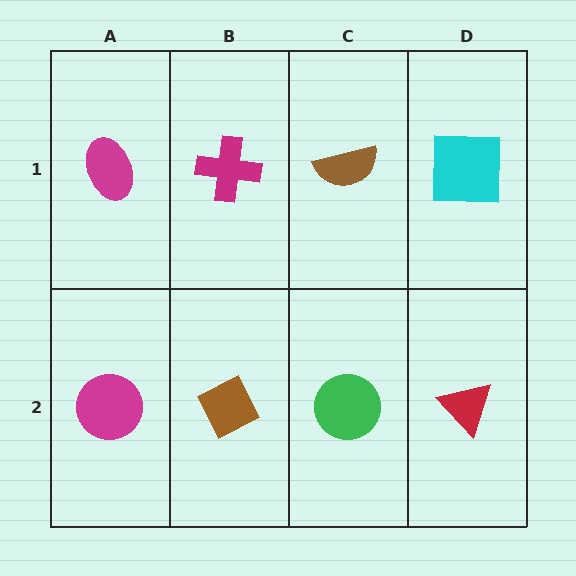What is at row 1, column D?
A cyan square.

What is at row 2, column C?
A green circle.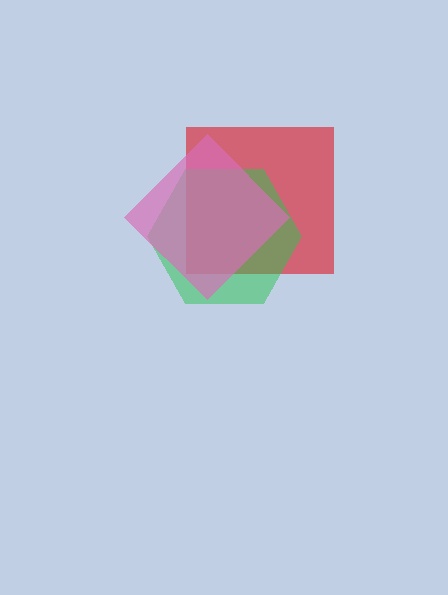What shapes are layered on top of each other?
The layered shapes are: a red square, a green hexagon, a pink diamond.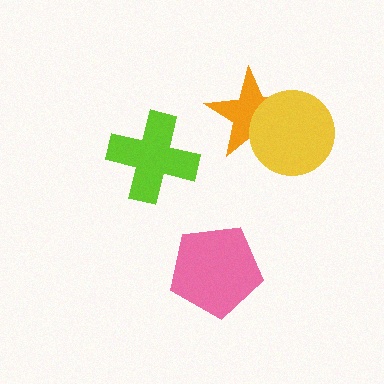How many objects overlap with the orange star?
1 object overlaps with the orange star.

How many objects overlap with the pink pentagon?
0 objects overlap with the pink pentagon.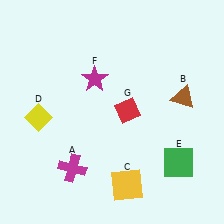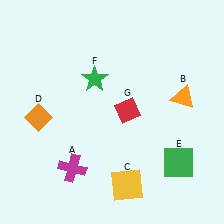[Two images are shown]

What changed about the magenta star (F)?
In Image 1, F is magenta. In Image 2, it changed to green.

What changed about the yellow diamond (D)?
In Image 1, D is yellow. In Image 2, it changed to orange.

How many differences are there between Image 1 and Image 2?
There are 3 differences between the two images.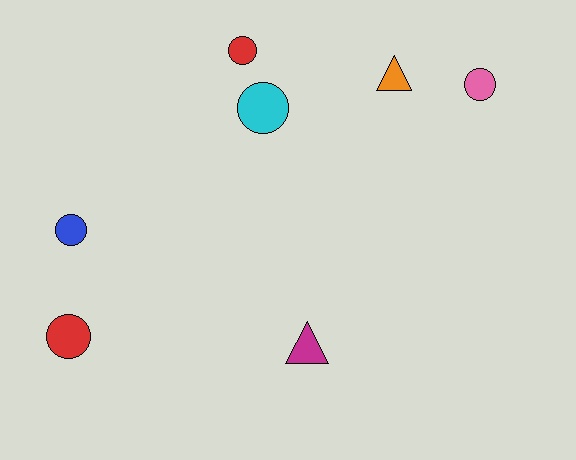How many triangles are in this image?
There are 2 triangles.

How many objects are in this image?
There are 7 objects.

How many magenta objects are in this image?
There is 1 magenta object.